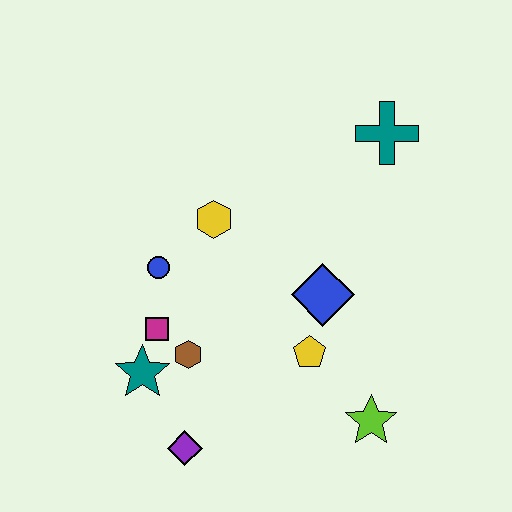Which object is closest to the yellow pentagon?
The blue diamond is closest to the yellow pentagon.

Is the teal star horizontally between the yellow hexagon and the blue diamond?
No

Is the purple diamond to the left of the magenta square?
No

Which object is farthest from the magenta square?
The teal cross is farthest from the magenta square.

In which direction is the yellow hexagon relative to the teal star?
The yellow hexagon is above the teal star.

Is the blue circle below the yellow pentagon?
No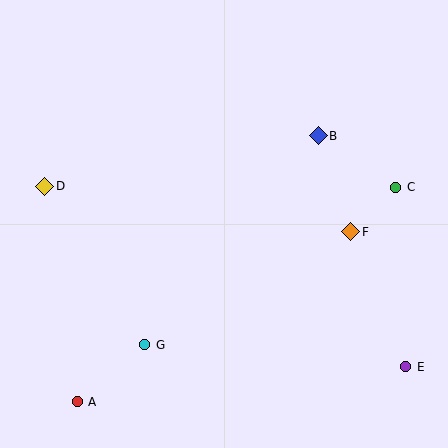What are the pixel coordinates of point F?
Point F is at (351, 232).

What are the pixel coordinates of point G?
Point G is at (145, 345).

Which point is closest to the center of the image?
Point F at (351, 232) is closest to the center.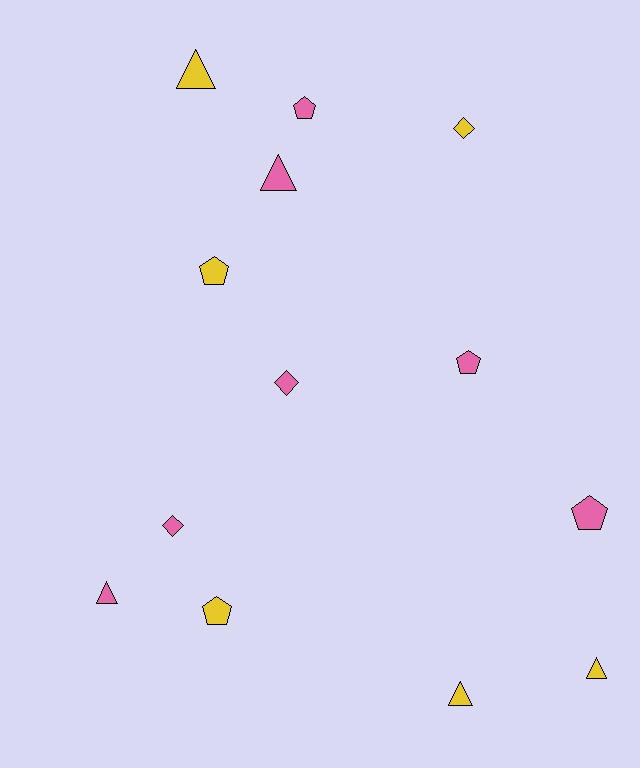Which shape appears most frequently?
Triangle, with 5 objects.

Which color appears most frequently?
Pink, with 7 objects.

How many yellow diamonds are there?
There is 1 yellow diamond.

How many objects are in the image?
There are 13 objects.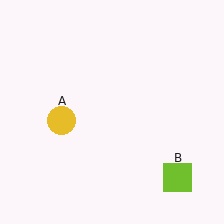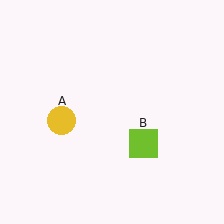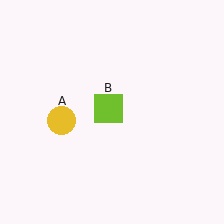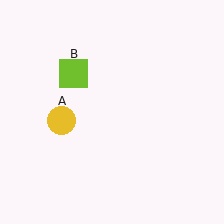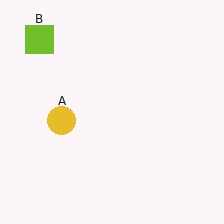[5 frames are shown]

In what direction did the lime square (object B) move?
The lime square (object B) moved up and to the left.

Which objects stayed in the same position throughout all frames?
Yellow circle (object A) remained stationary.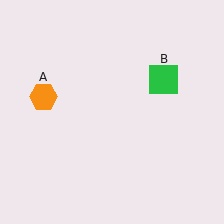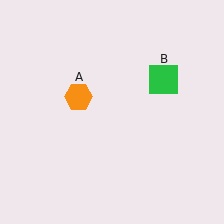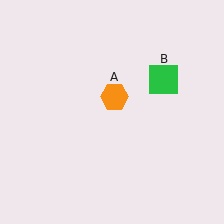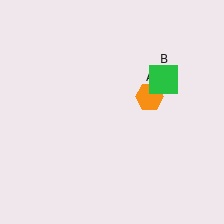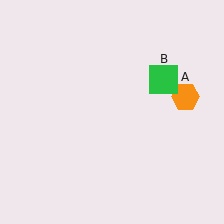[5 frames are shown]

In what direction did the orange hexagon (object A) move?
The orange hexagon (object A) moved right.